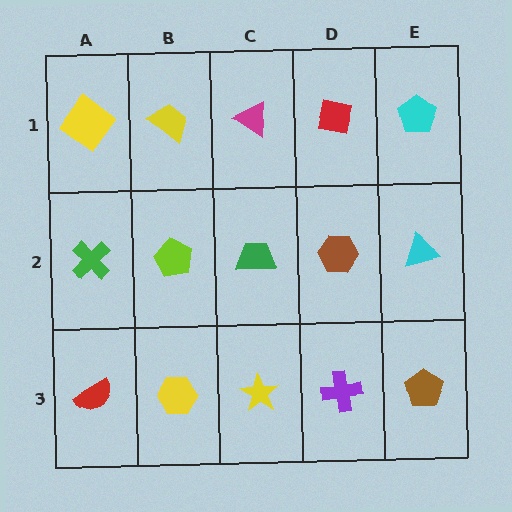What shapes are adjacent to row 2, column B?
A yellow trapezoid (row 1, column B), a yellow hexagon (row 3, column B), a green cross (row 2, column A), a green trapezoid (row 2, column C).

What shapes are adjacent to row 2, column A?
A yellow diamond (row 1, column A), a red semicircle (row 3, column A), a lime pentagon (row 2, column B).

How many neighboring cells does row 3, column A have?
2.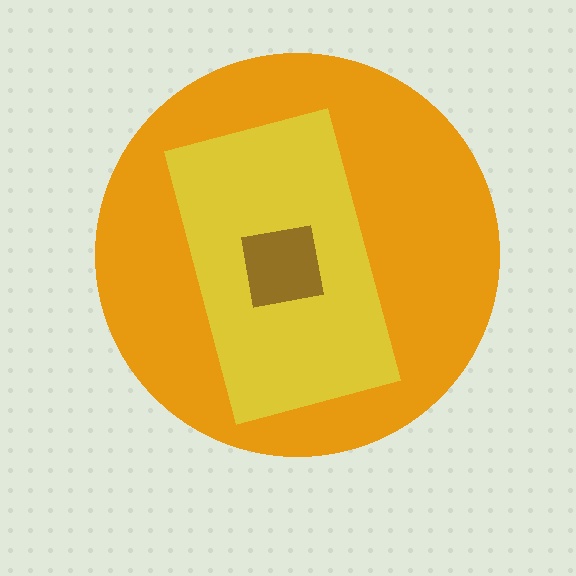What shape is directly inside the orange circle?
The yellow rectangle.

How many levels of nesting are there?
3.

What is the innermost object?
The brown square.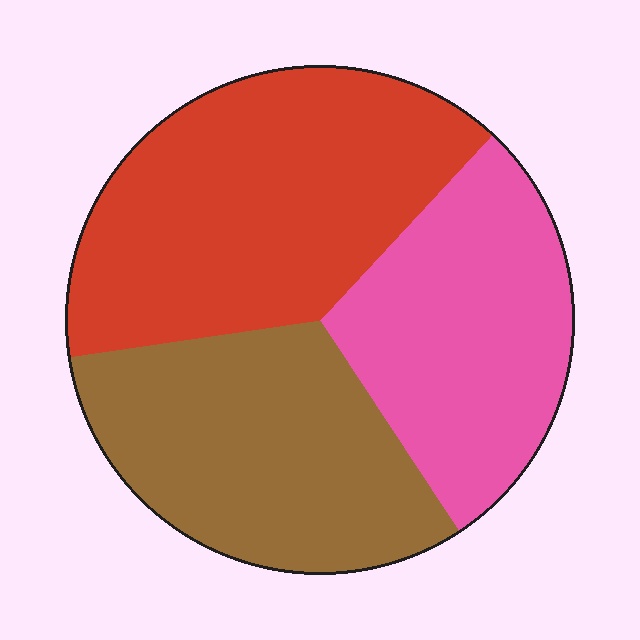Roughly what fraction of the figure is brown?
Brown covers roughly 30% of the figure.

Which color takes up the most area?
Red, at roughly 40%.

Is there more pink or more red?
Red.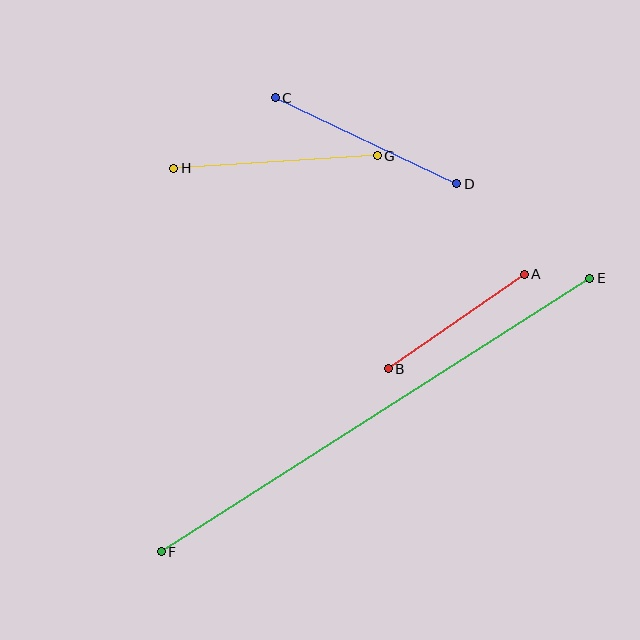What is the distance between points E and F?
The distance is approximately 508 pixels.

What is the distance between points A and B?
The distance is approximately 166 pixels.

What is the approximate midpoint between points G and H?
The midpoint is at approximately (275, 162) pixels.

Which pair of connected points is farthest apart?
Points E and F are farthest apart.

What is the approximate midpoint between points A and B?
The midpoint is at approximately (456, 322) pixels.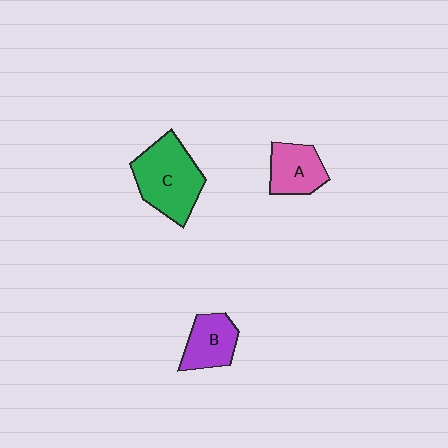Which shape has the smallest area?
Shape B (purple).